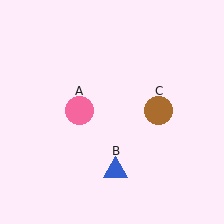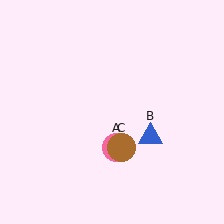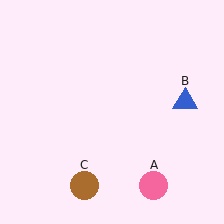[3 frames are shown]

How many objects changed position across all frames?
3 objects changed position: pink circle (object A), blue triangle (object B), brown circle (object C).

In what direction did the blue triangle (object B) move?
The blue triangle (object B) moved up and to the right.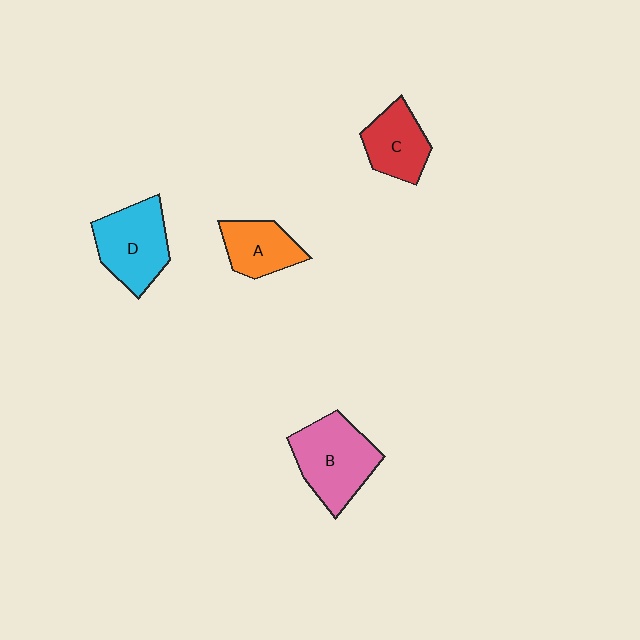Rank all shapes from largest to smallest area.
From largest to smallest: B (pink), D (cyan), C (red), A (orange).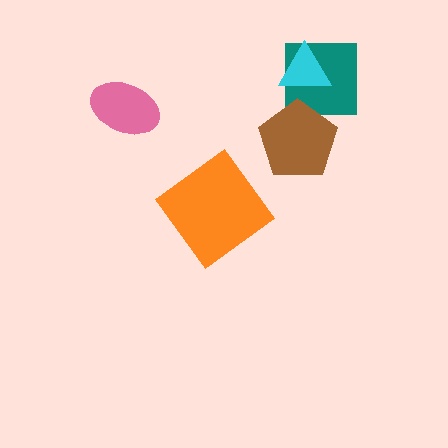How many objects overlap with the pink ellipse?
0 objects overlap with the pink ellipse.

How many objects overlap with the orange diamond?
0 objects overlap with the orange diamond.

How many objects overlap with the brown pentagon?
1 object overlaps with the brown pentagon.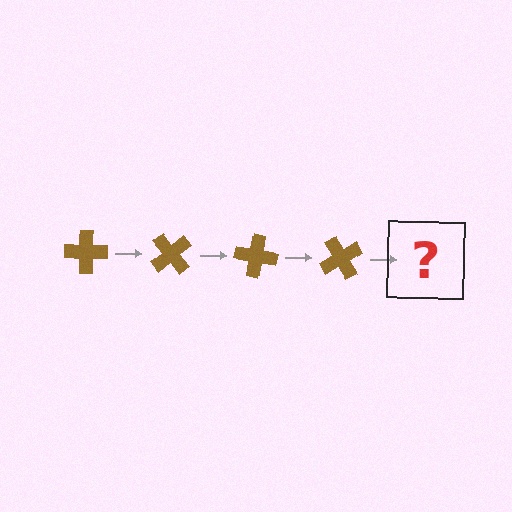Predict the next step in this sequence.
The next step is a brown cross rotated 200 degrees.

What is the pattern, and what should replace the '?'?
The pattern is that the cross rotates 50 degrees each step. The '?' should be a brown cross rotated 200 degrees.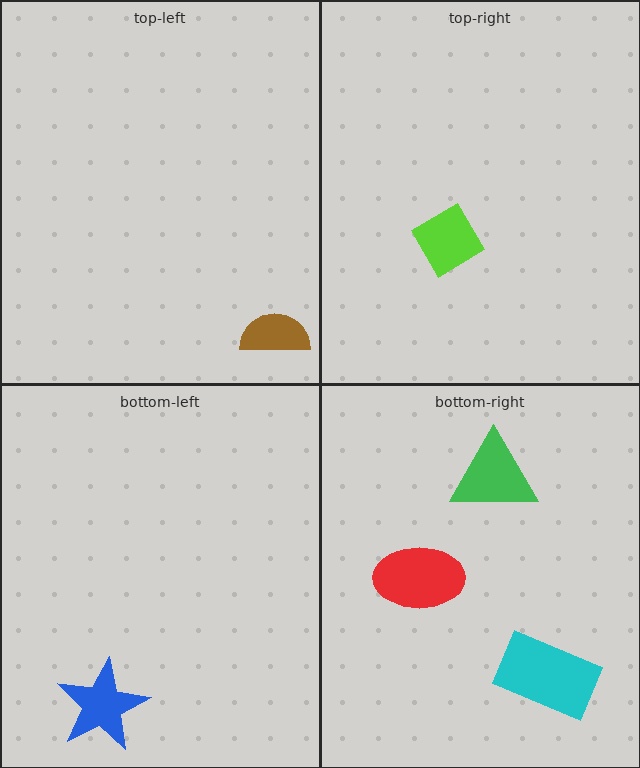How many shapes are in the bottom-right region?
3.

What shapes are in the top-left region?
The brown semicircle.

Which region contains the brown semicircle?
The top-left region.